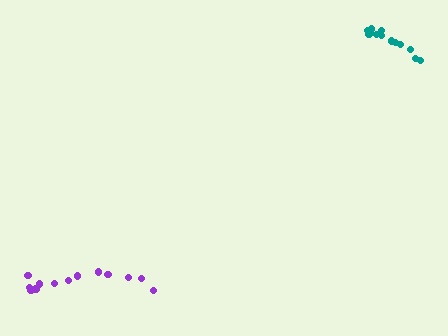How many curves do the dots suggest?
There are 2 distinct paths.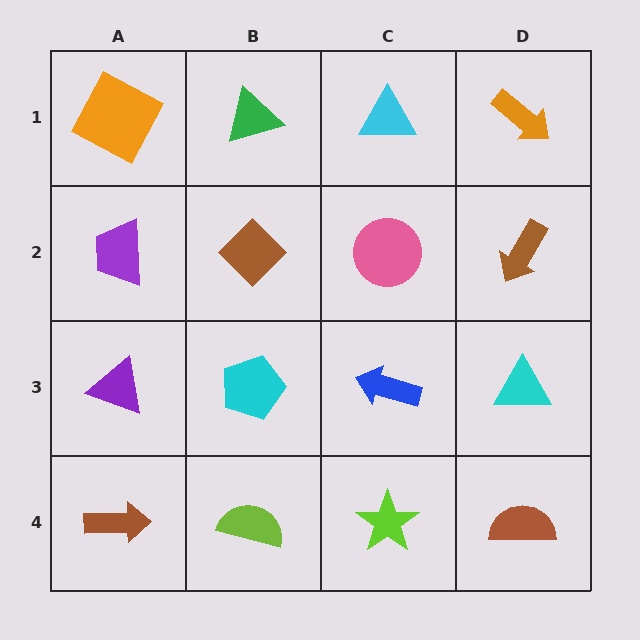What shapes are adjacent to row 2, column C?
A cyan triangle (row 1, column C), a blue arrow (row 3, column C), a brown diamond (row 2, column B), a brown arrow (row 2, column D).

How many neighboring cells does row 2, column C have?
4.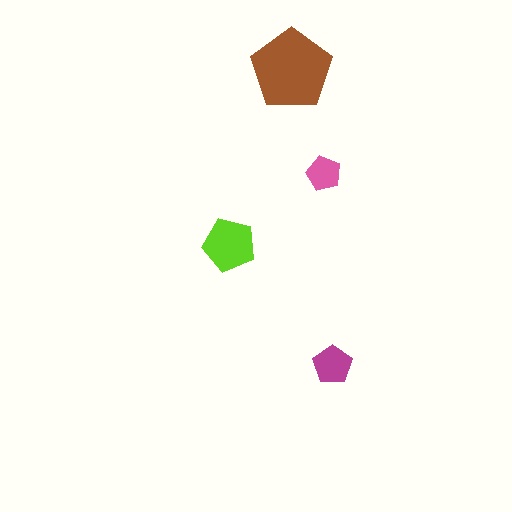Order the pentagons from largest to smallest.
the brown one, the lime one, the magenta one, the pink one.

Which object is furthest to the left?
The lime pentagon is leftmost.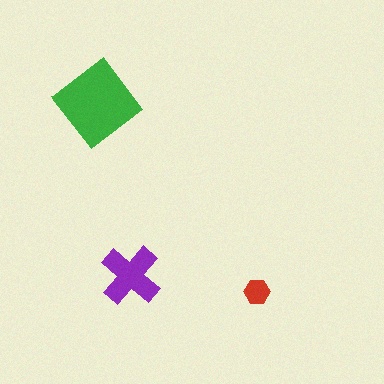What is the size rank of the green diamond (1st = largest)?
1st.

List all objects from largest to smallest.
The green diamond, the purple cross, the red hexagon.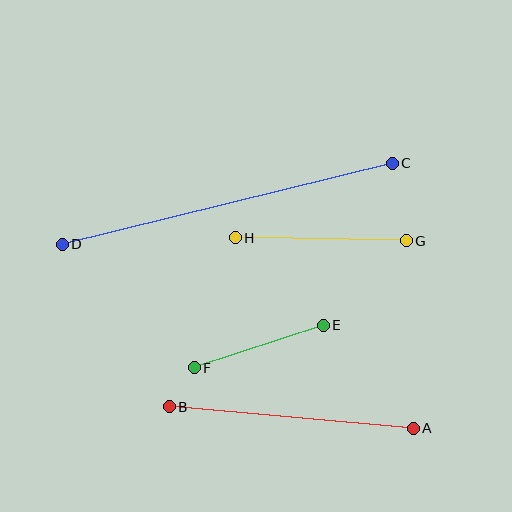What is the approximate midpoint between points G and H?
The midpoint is at approximately (321, 239) pixels.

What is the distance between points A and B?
The distance is approximately 245 pixels.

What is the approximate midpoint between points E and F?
The midpoint is at approximately (259, 347) pixels.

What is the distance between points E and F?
The distance is approximately 136 pixels.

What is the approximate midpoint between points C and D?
The midpoint is at approximately (227, 204) pixels.